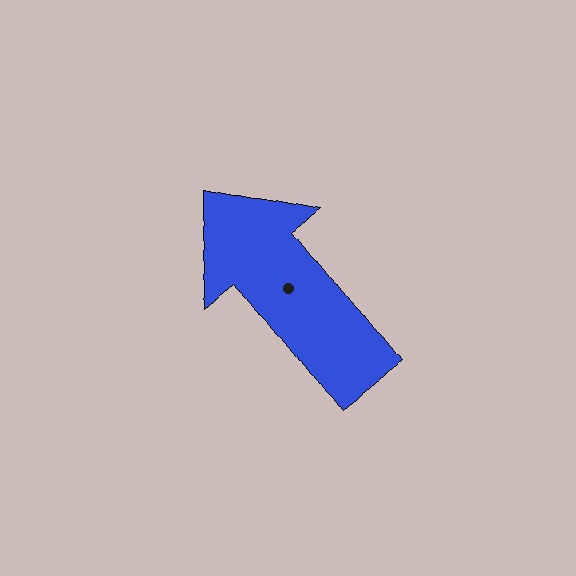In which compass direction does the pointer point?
Northwest.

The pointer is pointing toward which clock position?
Roughly 11 o'clock.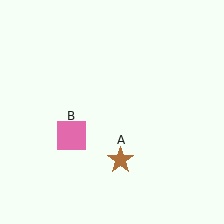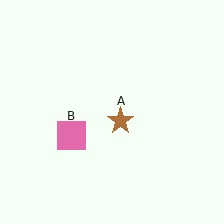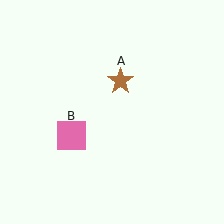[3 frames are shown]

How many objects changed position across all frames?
1 object changed position: brown star (object A).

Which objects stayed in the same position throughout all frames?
Pink square (object B) remained stationary.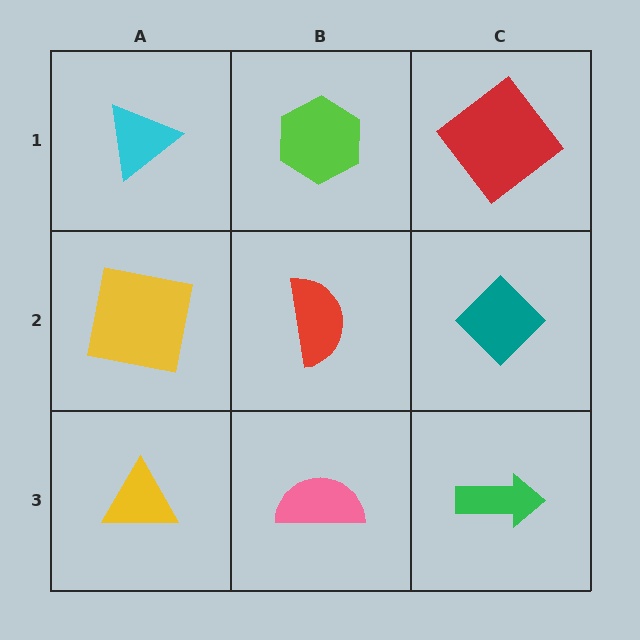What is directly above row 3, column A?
A yellow square.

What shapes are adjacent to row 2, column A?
A cyan triangle (row 1, column A), a yellow triangle (row 3, column A), a red semicircle (row 2, column B).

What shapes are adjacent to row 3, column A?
A yellow square (row 2, column A), a pink semicircle (row 3, column B).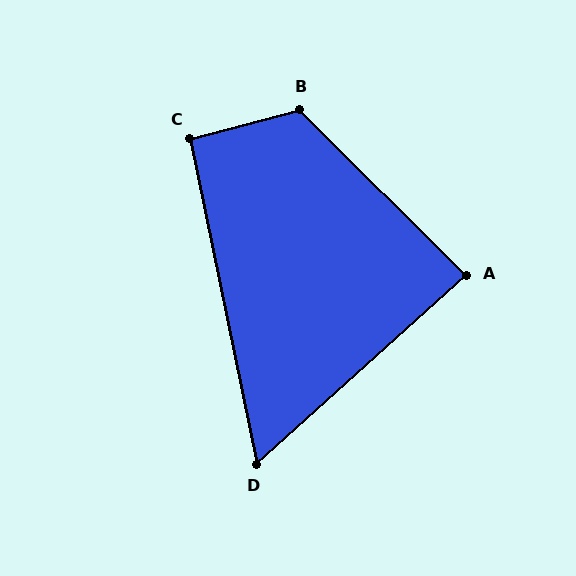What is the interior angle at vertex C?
Approximately 93 degrees (approximately right).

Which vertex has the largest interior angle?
B, at approximately 120 degrees.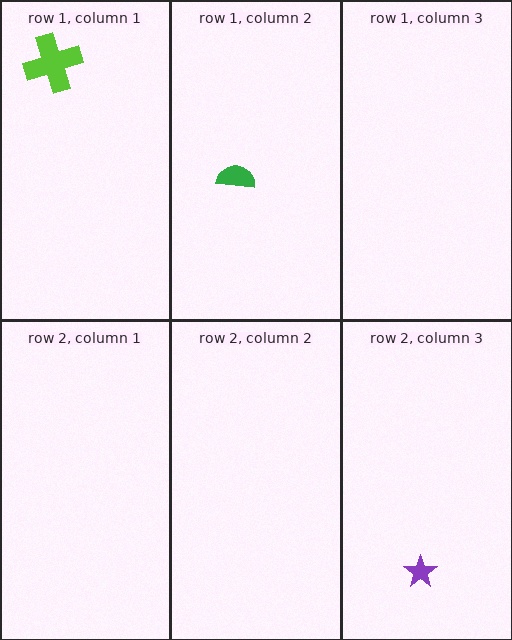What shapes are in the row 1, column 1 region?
The lime cross.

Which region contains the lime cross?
The row 1, column 1 region.